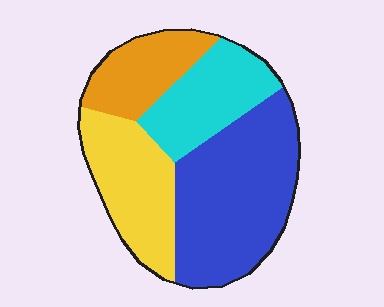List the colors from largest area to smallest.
From largest to smallest: blue, yellow, cyan, orange.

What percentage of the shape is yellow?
Yellow covers 24% of the shape.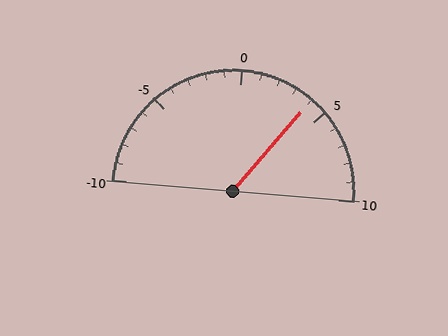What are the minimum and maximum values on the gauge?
The gauge ranges from -10 to 10.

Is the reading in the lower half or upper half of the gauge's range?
The reading is in the upper half of the range (-10 to 10).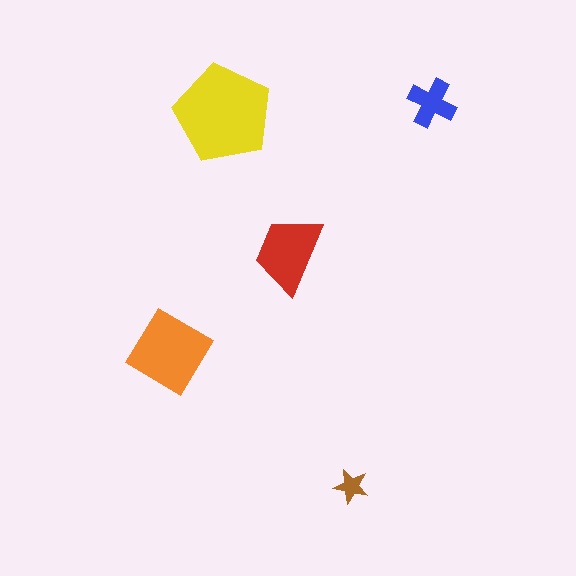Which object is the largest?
The yellow pentagon.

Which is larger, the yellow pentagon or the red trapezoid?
The yellow pentagon.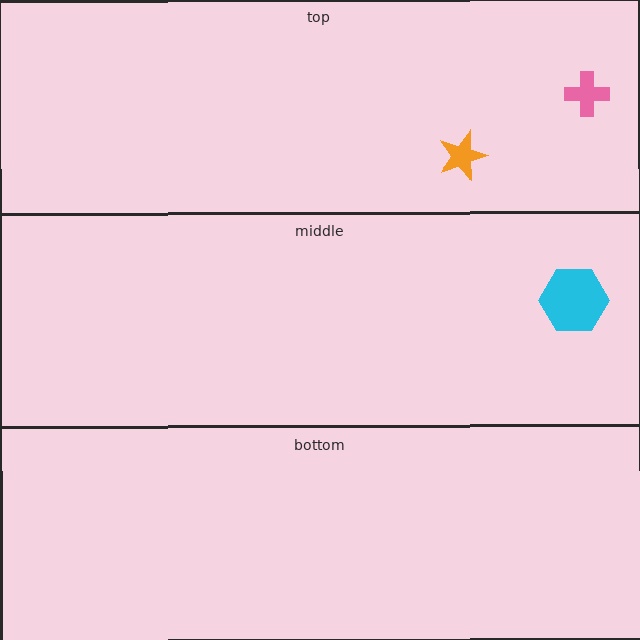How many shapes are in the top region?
2.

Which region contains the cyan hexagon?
The middle region.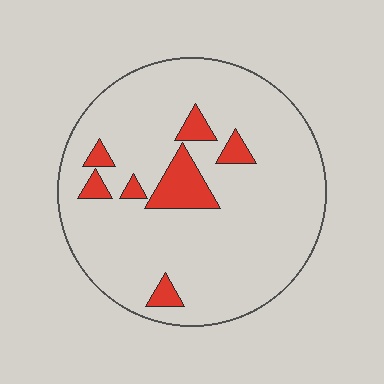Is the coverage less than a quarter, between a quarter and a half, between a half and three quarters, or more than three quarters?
Less than a quarter.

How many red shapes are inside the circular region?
7.